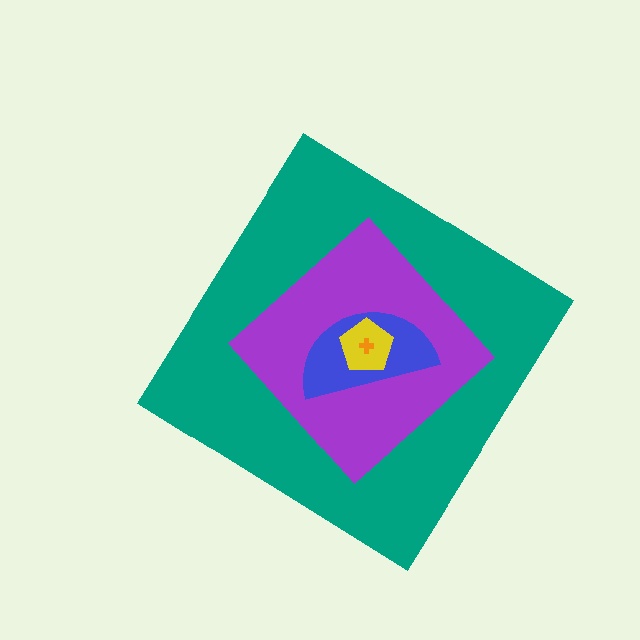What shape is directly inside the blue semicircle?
The yellow pentagon.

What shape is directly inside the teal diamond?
The purple diamond.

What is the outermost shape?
The teal diamond.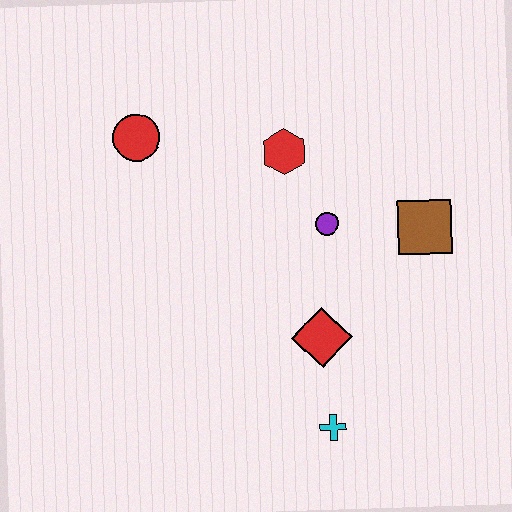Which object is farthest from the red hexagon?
The cyan cross is farthest from the red hexagon.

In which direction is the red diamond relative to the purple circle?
The red diamond is below the purple circle.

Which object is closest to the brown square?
The purple circle is closest to the brown square.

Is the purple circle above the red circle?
No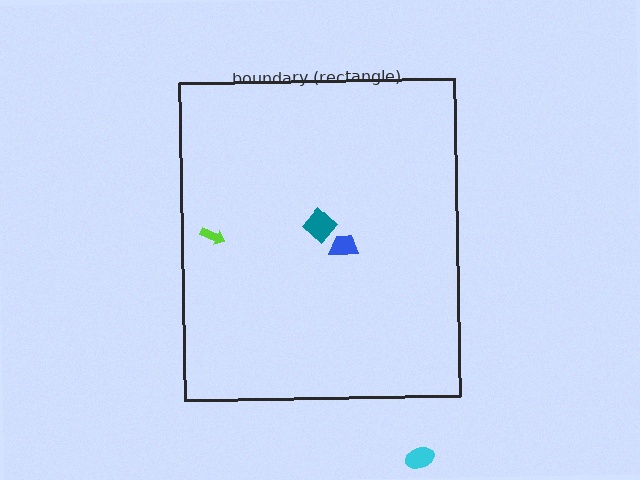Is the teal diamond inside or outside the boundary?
Inside.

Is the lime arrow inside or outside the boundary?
Inside.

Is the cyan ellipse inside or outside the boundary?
Outside.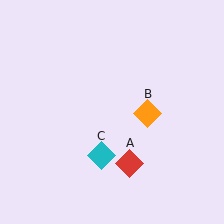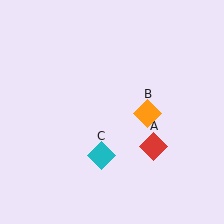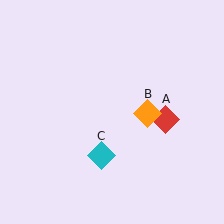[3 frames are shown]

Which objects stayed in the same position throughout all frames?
Orange diamond (object B) and cyan diamond (object C) remained stationary.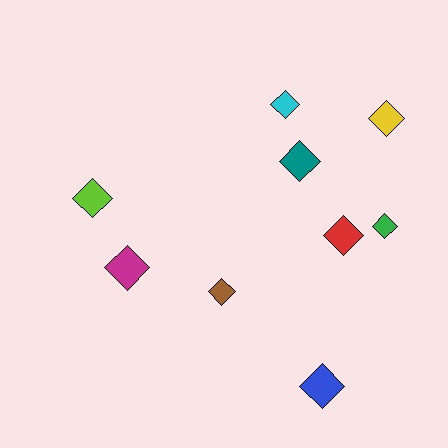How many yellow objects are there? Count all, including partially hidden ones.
There is 1 yellow object.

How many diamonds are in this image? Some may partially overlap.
There are 9 diamonds.